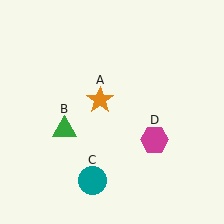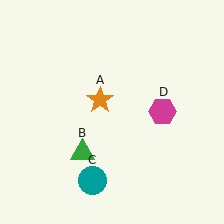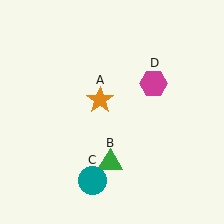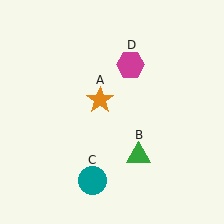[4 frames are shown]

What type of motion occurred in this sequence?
The green triangle (object B), magenta hexagon (object D) rotated counterclockwise around the center of the scene.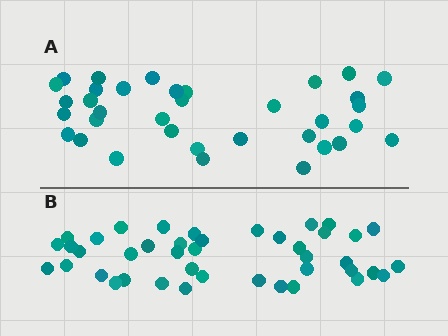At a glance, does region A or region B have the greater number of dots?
Region B (the bottom region) has more dots.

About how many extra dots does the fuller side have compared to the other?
Region B has roughly 8 or so more dots than region A.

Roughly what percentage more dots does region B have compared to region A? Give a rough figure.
About 20% more.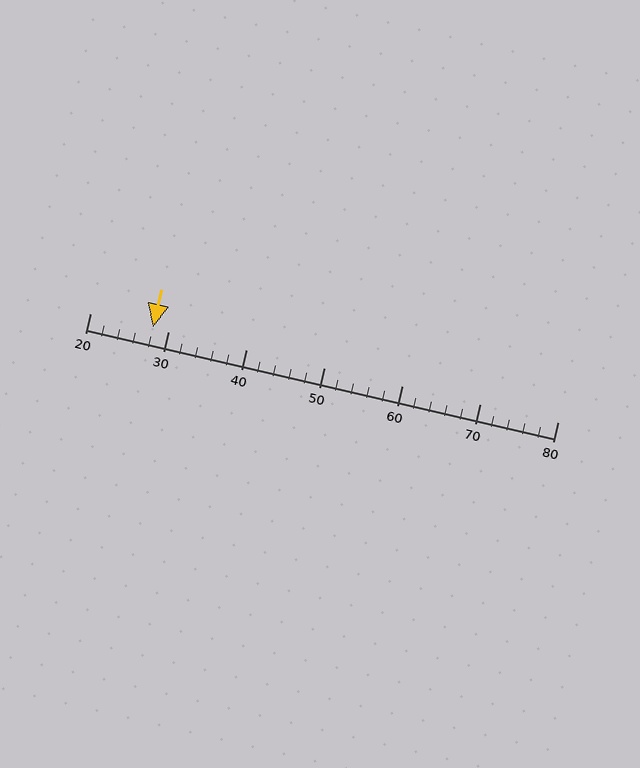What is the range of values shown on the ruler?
The ruler shows values from 20 to 80.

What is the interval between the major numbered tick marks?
The major tick marks are spaced 10 units apart.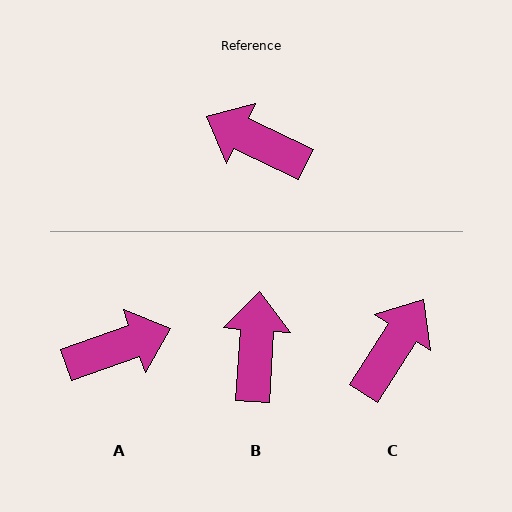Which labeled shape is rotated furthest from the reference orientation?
A, about 135 degrees away.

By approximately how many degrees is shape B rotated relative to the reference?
Approximately 68 degrees clockwise.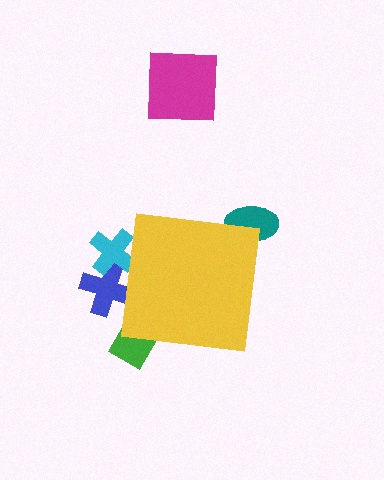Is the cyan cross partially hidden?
Yes, the cyan cross is partially hidden behind the yellow square.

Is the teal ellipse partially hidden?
Yes, the teal ellipse is partially hidden behind the yellow square.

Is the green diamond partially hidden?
Yes, the green diamond is partially hidden behind the yellow square.